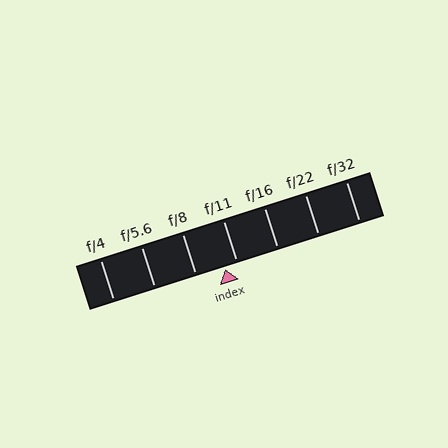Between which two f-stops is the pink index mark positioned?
The index mark is between f/8 and f/11.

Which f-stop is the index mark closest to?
The index mark is closest to f/11.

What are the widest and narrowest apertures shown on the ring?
The widest aperture shown is f/4 and the narrowest is f/32.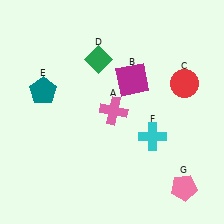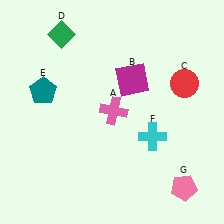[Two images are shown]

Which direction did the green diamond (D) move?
The green diamond (D) moved left.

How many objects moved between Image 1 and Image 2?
1 object moved between the two images.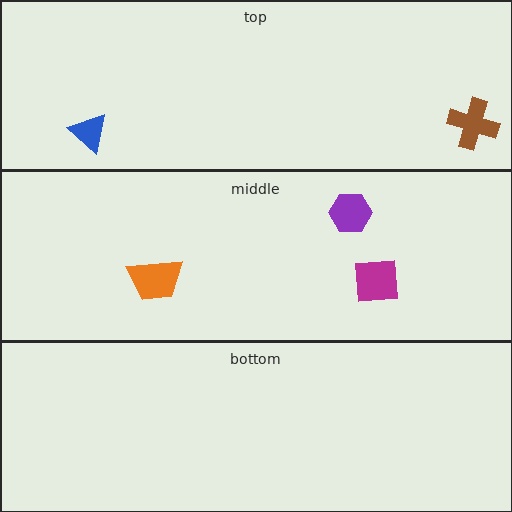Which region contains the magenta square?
The middle region.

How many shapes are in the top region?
2.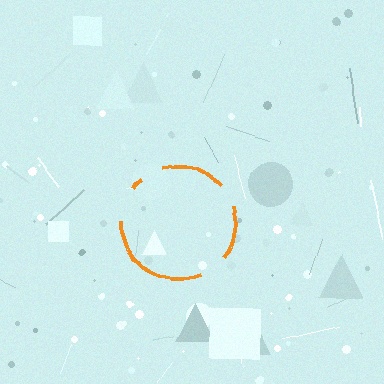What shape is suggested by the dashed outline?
The dashed outline suggests a circle.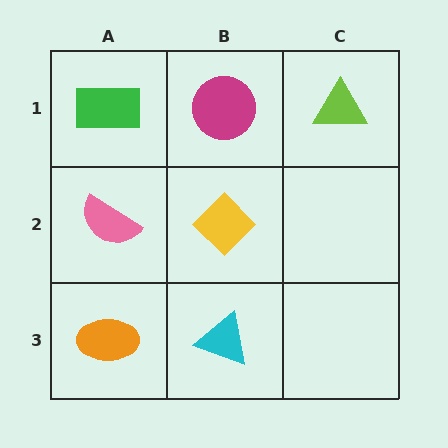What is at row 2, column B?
A yellow diamond.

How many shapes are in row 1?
3 shapes.